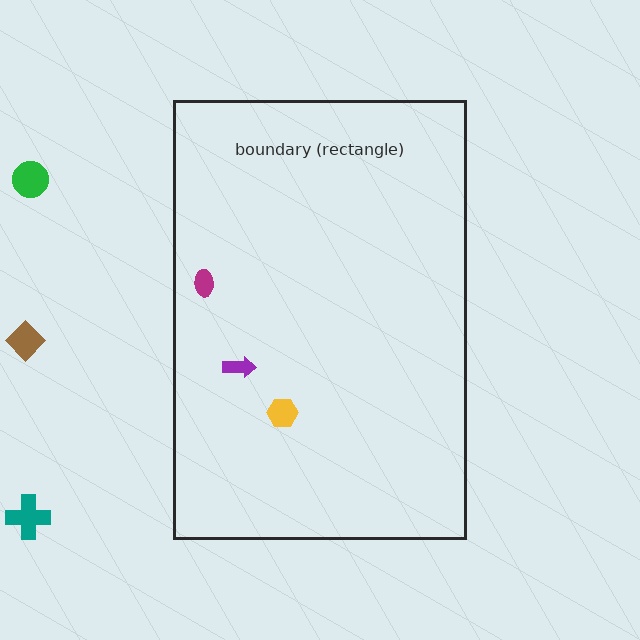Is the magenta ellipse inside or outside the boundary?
Inside.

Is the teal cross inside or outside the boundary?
Outside.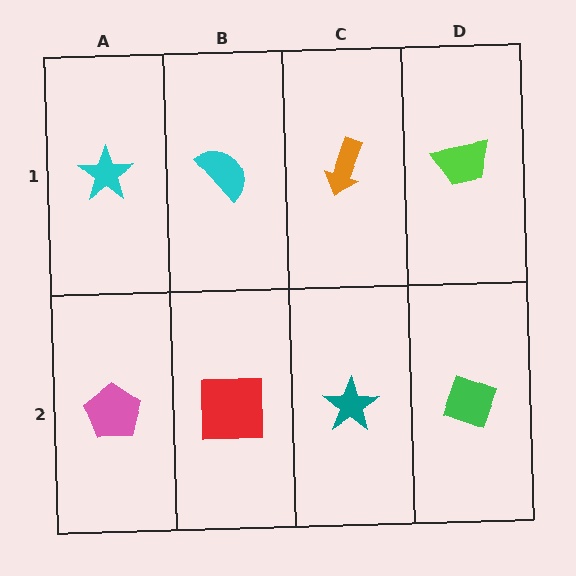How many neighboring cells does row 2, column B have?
3.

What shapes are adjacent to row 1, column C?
A teal star (row 2, column C), a cyan semicircle (row 1, column B), a lime trapezoid (row 1, column D).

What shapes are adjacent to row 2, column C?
An orange arrow (row 1, column C), a red square (row 2, column B), a green diamond (row 2, column D).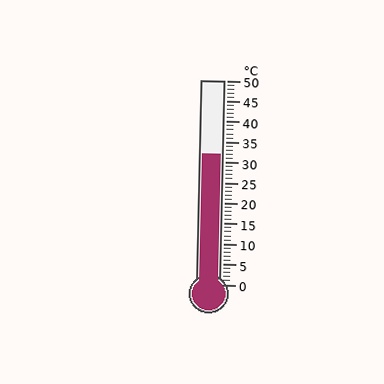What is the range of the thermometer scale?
The thermometer scale ranges from 0°C to 50°C.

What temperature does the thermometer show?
The thermometer shows approximately 32°C.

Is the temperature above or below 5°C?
The temperature is above 5°C.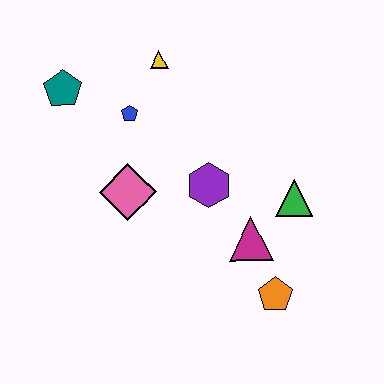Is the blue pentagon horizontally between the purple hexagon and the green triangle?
No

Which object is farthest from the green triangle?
The teal pentagon is farthest from the green triangle.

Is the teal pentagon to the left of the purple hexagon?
Yes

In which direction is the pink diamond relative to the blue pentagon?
The pink diamond is below the blue pentagon.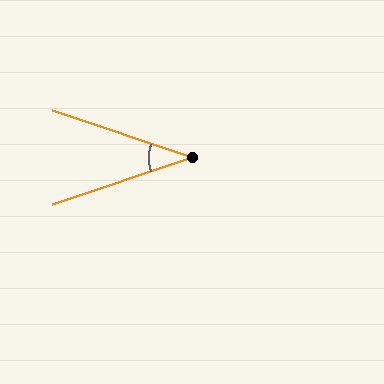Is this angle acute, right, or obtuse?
It is acute.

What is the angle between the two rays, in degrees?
Approximately 37 degrees.